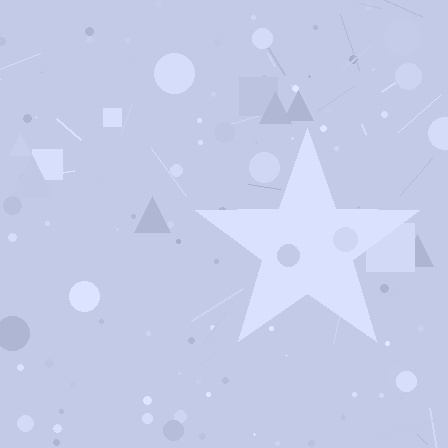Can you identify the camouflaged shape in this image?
The camouflaged shape is a star.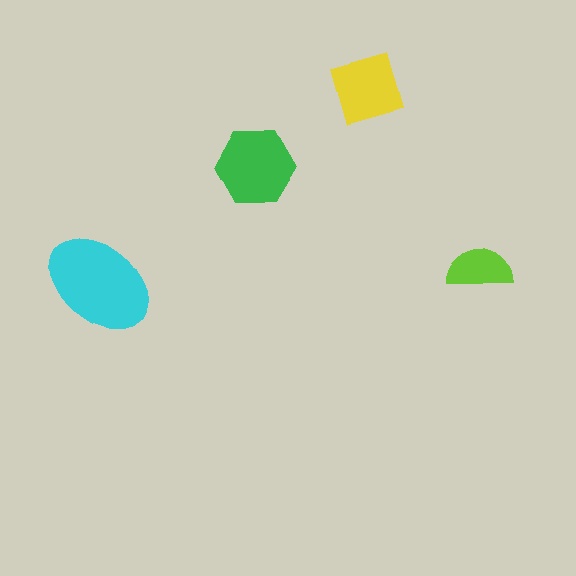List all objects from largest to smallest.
The cyan ellipse, the green hexagon, the yellow diamond, the lime semicircle.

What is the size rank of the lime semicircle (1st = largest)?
4th.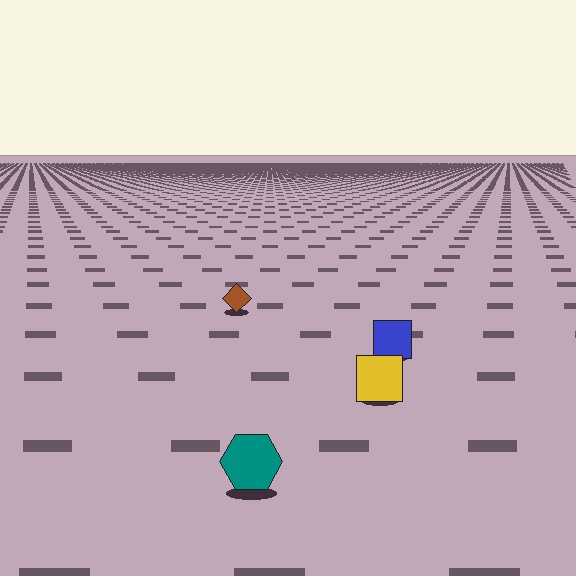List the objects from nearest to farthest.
From nearest to farthest: the teal hexagon, the yellow square, the blue square, the brown diamond.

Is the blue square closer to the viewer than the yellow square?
No. The yellow square is closer — you can tell from the texture gradient: the ground texture is coarser near it.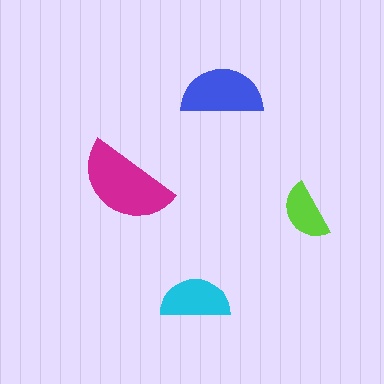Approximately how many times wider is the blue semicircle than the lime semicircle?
About 1.5 times wider.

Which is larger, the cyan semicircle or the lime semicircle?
The cyan one.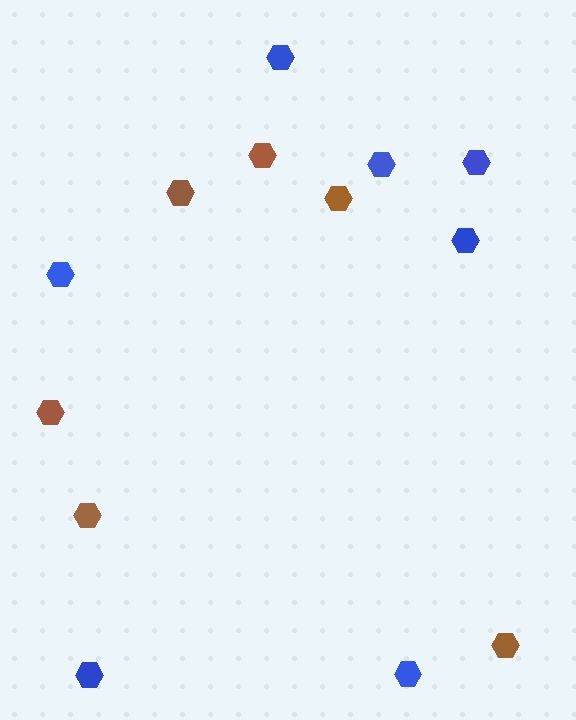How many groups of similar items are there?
There are 2 groups: one group of blue hexagons (7) and one group of brown hexagons (6).